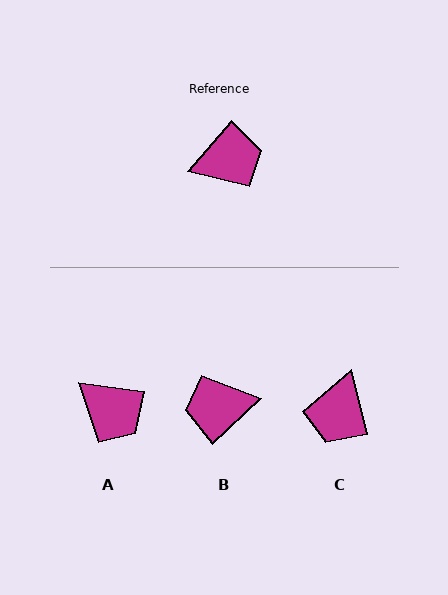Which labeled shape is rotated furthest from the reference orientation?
B, about 173 degrees away.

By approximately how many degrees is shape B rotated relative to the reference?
Approximately 173 degrees counter-clockwise.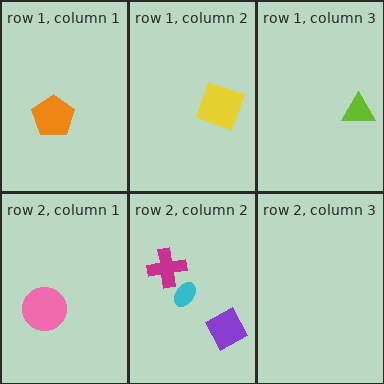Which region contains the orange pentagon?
The row 1, column 1 region.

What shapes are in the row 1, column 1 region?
The orange pentagon.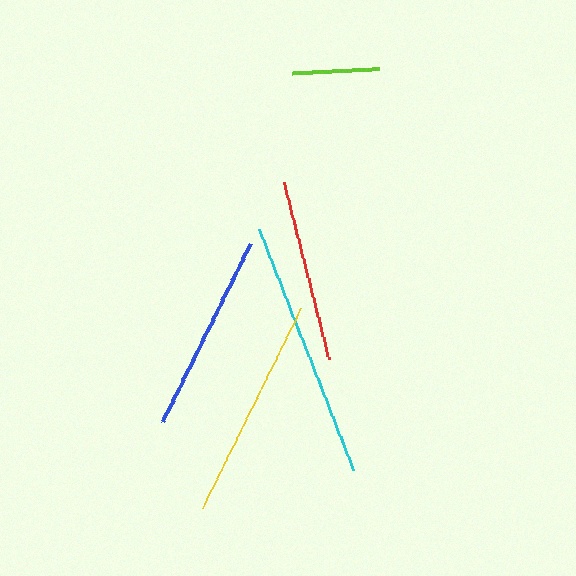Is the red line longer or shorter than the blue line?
The blue line is longer than the red line.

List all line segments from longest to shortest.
From longest to shortest: cyan, yellow, blue, red, lime.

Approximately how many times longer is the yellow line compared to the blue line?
The yellow line is approximately 1.1 times the length of the blue line.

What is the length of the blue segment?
The blue segment is approximately 199 pixels long.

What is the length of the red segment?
The red segment is approximately 183 pixels long.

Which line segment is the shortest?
The lime line is the shortest at approximately 87 pixels.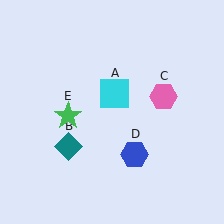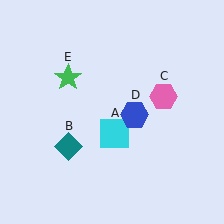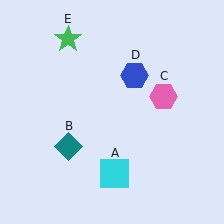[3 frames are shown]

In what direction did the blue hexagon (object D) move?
The blue hexagon (object D) moved up.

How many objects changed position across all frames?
3 objects changed position: cyan square (object A), blue hexagon (object D), green star (object E).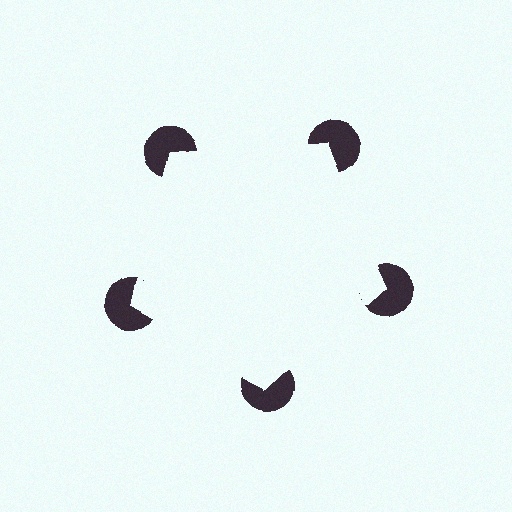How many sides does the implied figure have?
5 sides.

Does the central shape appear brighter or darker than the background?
It typically appears slightly brighter than the background, even though no actual brightness change is drawn.